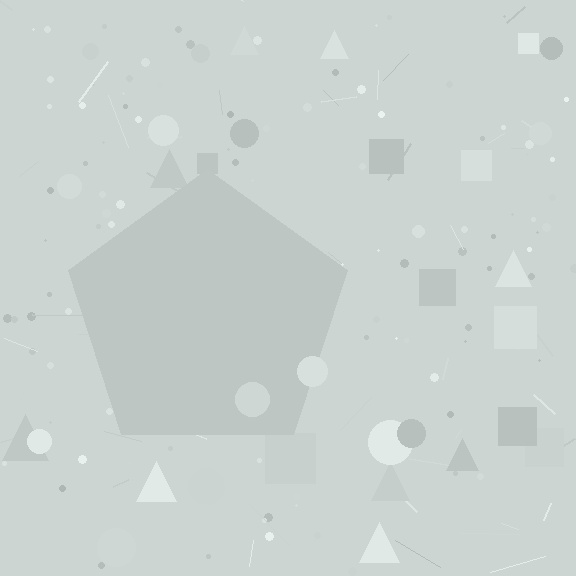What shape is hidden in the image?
A pentagon is hidden in the image.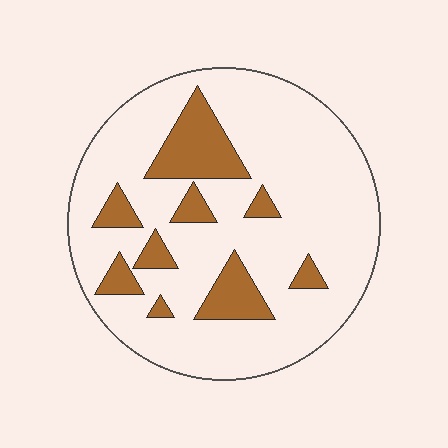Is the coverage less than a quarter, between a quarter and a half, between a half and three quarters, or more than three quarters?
Less than a quarter.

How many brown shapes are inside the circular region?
9.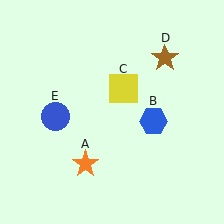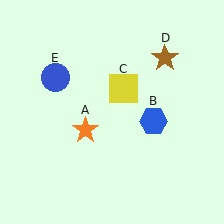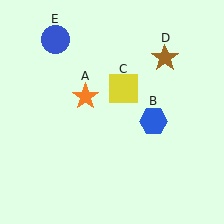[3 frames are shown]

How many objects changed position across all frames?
2 objects changed position: orange star (object A), blue circle (object E).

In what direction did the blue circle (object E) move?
The blue circle (object E) moved up.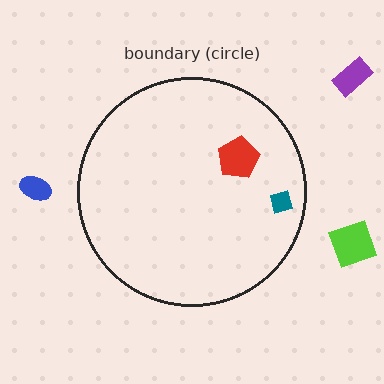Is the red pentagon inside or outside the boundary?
Inside.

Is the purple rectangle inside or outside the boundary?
Outside.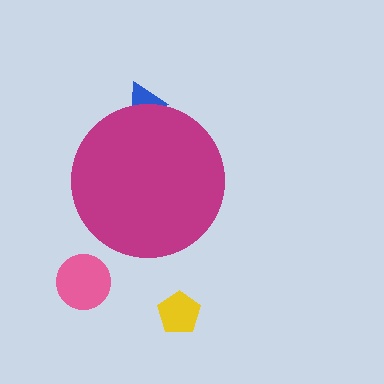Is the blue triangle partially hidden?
Yes, the blue triangle is partially hidden behind the magenta circle.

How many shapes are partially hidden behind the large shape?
1 shape is partially hidden.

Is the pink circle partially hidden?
No, the pink circle is fully visible.